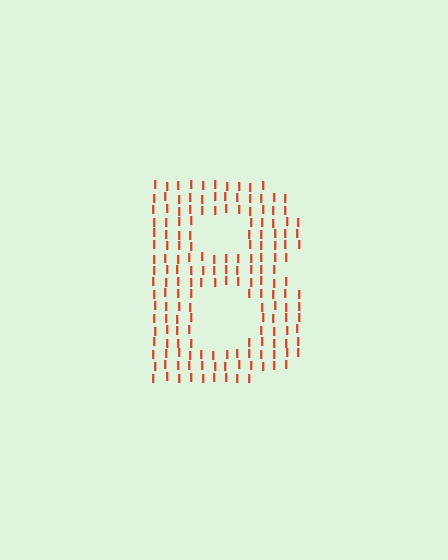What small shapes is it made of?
It is made of small letter I's.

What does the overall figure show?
The overall figure shows the letter B.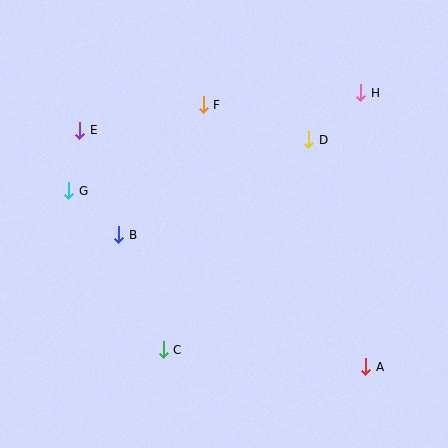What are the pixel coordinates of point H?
Point H is at (361, 93).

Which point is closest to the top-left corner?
Point E is closest to the top-left corner.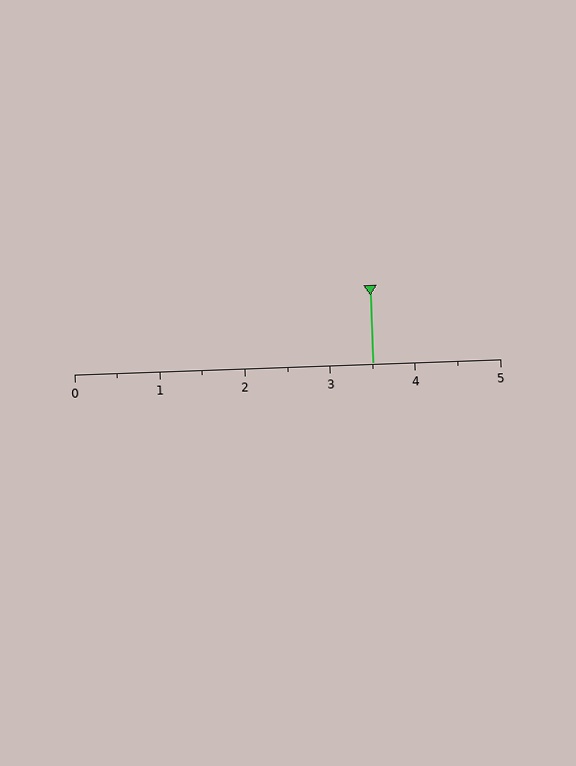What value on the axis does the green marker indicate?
The marker indicates approximately 3.5.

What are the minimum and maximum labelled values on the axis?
The axis runs from 0 to 5.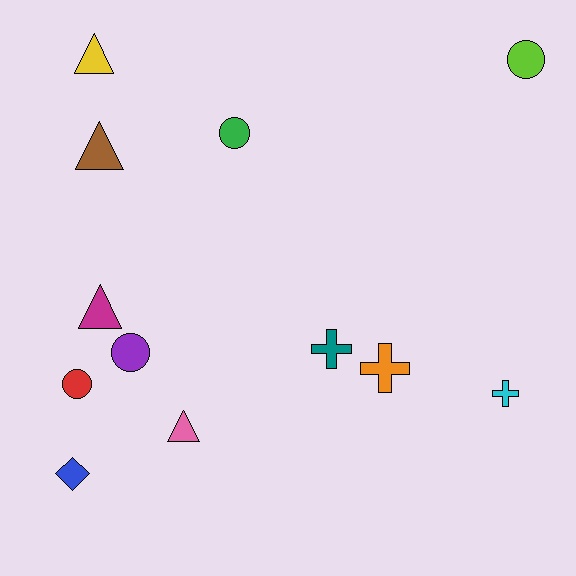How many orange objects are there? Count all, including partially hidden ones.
There is 1 orange object.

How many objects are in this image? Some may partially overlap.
There are 12 objects.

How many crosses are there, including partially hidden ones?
There are 3 crosses.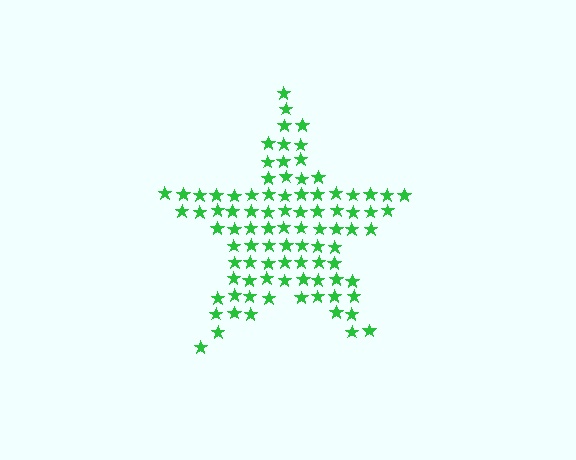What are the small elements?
The small elements are stars.